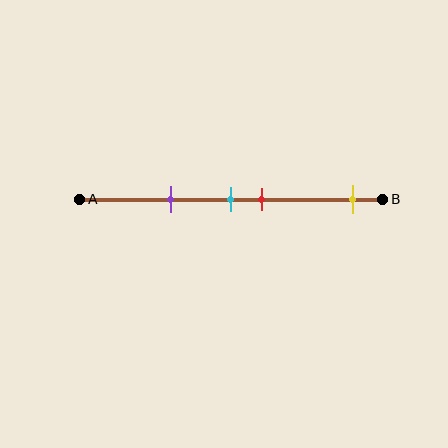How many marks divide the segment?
There are 4 marks dividing the segment.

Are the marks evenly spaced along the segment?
No, the marks are not evenly spaced.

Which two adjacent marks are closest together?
The cyan and red marks are the closest adjacent pair.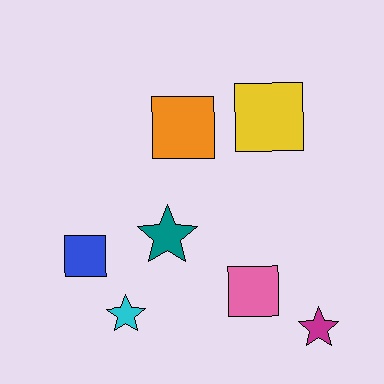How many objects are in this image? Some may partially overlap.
There are 7 objects.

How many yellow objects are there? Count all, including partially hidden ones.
There is 1 yellow object.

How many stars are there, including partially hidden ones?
There are 3 stars.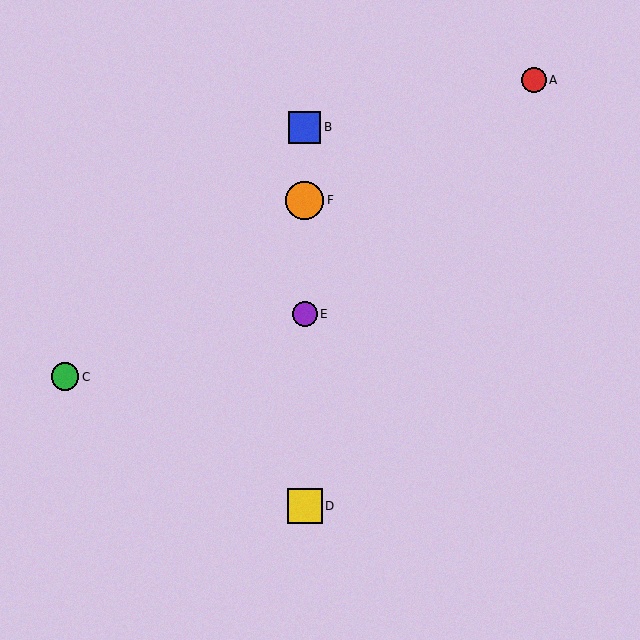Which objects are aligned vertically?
Objects B, D, E, F are aligned vertically.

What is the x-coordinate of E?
Object E is at x≈305.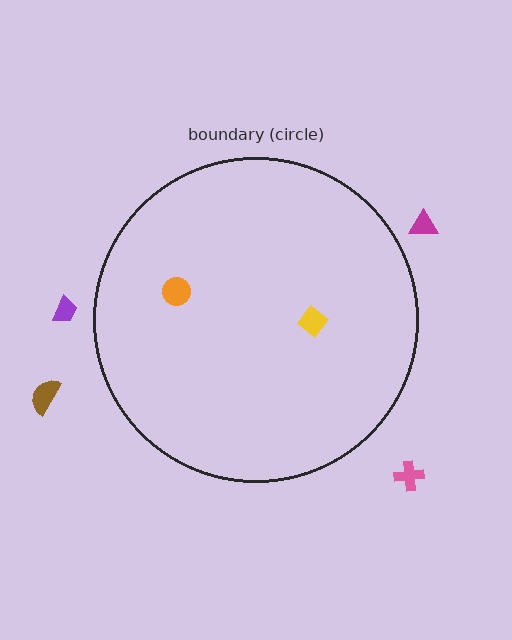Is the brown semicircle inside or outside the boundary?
Outside.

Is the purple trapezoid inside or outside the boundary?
Outside.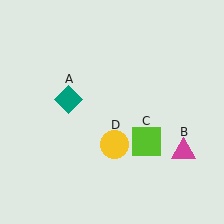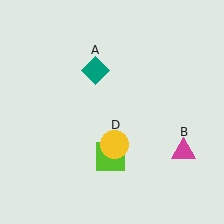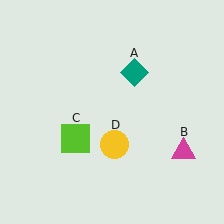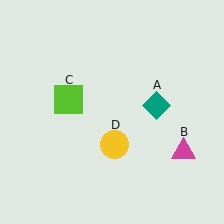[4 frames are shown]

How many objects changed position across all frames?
2 objects changed position: teal diamond (object A), lime square (object C).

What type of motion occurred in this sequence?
The teal diamond (object A), lime square (object C) rotated clockwise around the center of the scene.